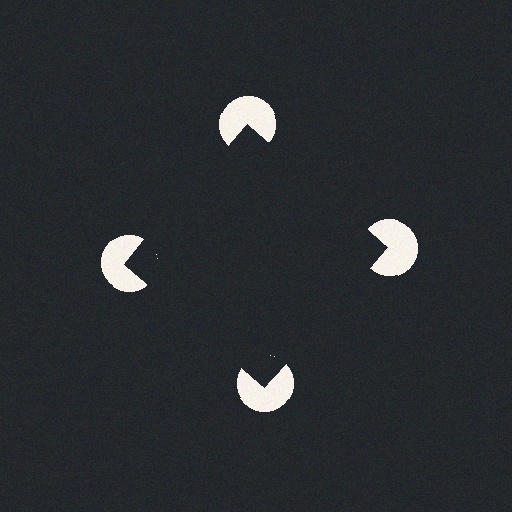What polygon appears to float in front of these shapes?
An illusory square — its edges are inferred from the aligned wedge cuts in the pac-man discs, not physically drawn.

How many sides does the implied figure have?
4 sides.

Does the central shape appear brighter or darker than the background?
It typically appears slightly darker than the background, even though no actual brightness change is drawn.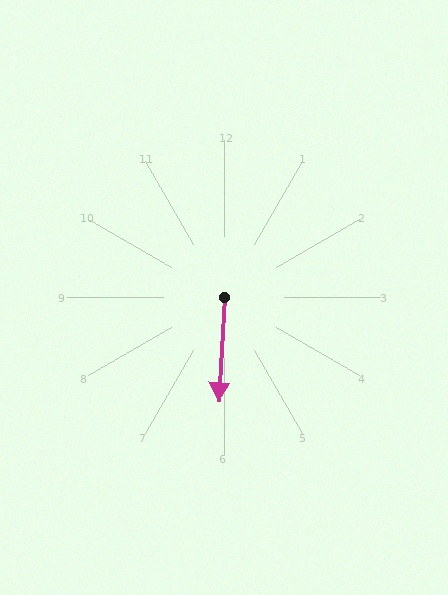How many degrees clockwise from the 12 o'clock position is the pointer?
Approximately 183 degrees.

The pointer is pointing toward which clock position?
Roughly 6 o'clock.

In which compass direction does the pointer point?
South.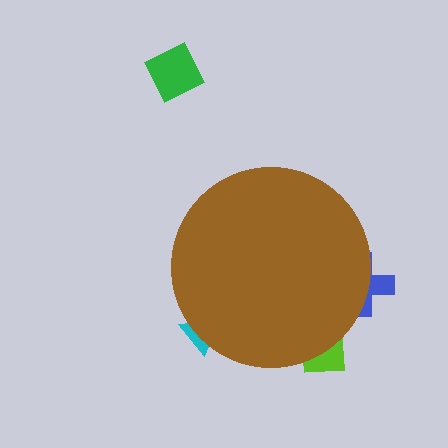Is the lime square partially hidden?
Yes, the lime square is partially hidden behind the brown circle.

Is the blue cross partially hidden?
Yes, the blue cross is partially hidden behind the brown circle.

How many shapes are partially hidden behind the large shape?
3 shapes are partially hidden.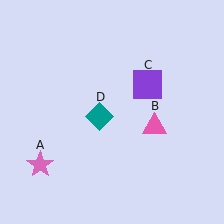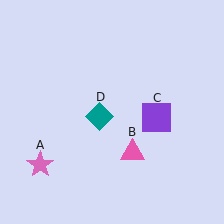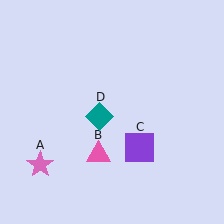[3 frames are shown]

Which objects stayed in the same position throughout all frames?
Pink star (object A) and teal diamond (object D) remained stationary.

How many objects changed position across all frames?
2 objects changed position: pink triangle (object B), purple square (object C).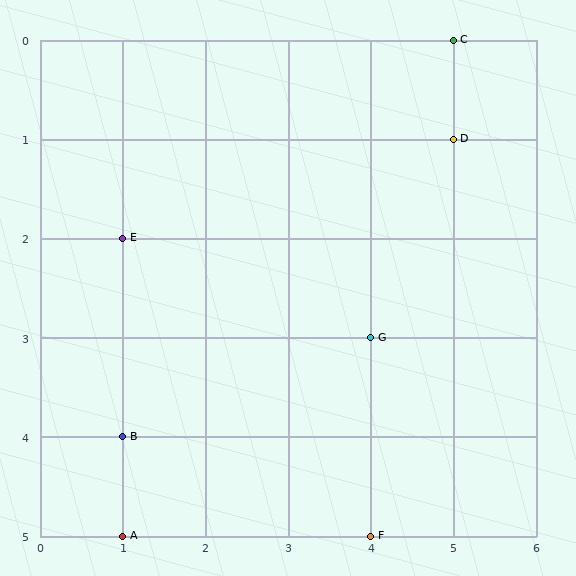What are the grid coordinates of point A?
Point A is at grid coordinates (1, 5).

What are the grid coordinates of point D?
Point D is at grid coordinates (5, 1).